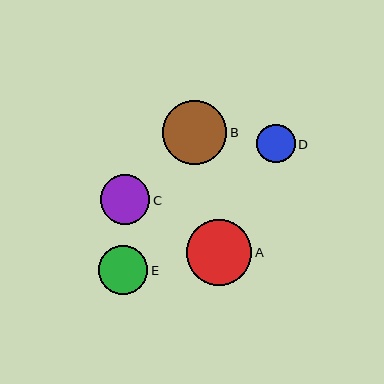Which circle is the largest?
Circle A is the largest with a size of approximately 66 pixels.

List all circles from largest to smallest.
From largest to smallest: A, B, C, E, D.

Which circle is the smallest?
Circle D is the smallest with a size of approximately 39 pixels.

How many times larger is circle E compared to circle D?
Circle E is approximately 1.3 times the size of circle D.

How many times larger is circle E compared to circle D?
Circle E is approximately 1.3 times the size of circle D.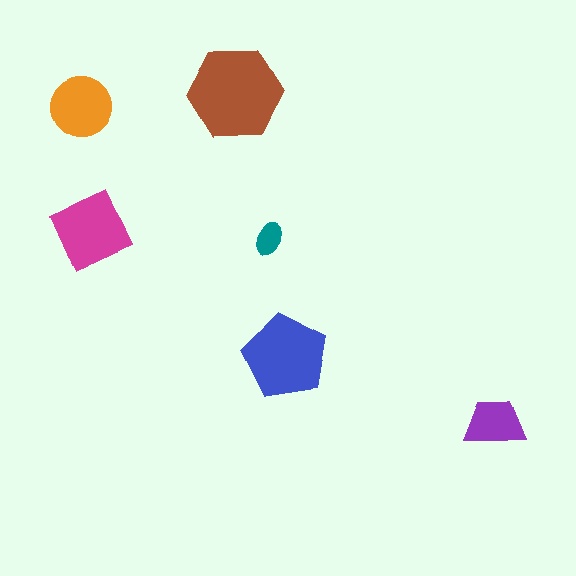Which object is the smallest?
The teal ellipse.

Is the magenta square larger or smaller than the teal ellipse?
Larger.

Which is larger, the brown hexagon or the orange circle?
The brown hexagon.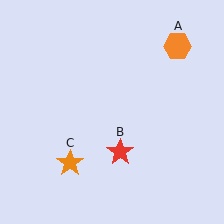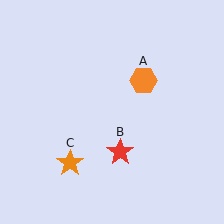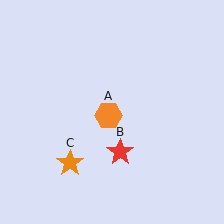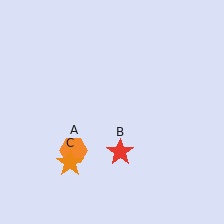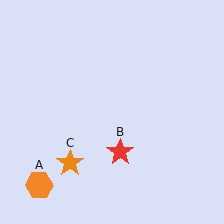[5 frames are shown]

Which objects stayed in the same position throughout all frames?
Red star (object B) and orange star (object C) remained stationary.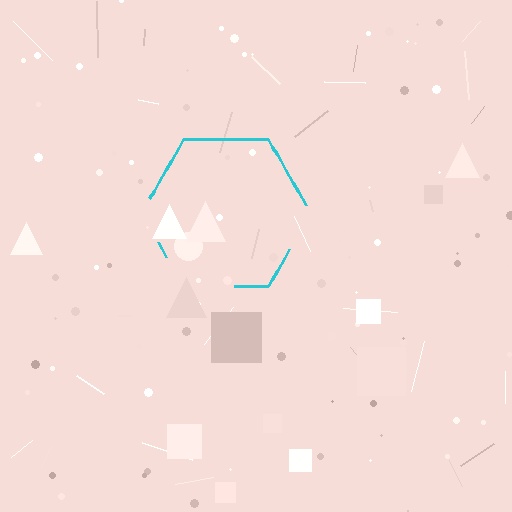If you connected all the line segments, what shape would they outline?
They would outline a hexagon.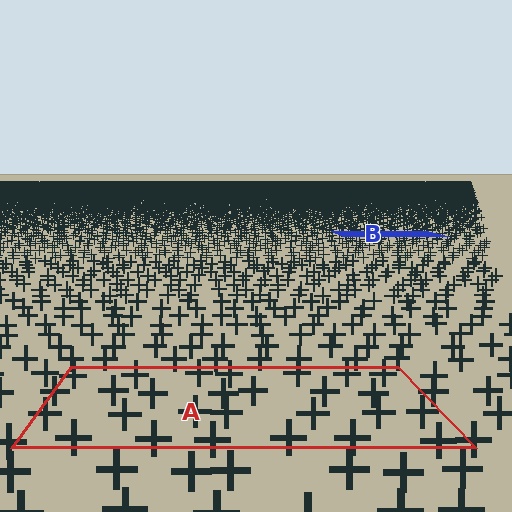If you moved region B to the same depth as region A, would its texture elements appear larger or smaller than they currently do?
They would appear larger. At a closer depth, the same texture elements are projected at a bigger on-screen size.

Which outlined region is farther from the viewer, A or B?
Region B is farther from the viewer — the texture elements inside it appear smaller and more densely packed.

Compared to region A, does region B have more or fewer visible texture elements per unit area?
Region B has more texture elements per unit area — they are packed more densely because it is farther away.